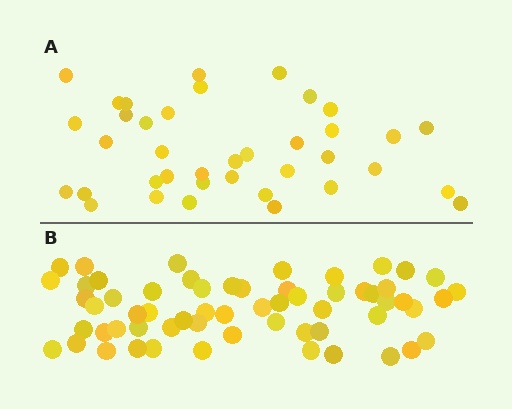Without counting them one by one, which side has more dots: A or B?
Region B (the bottom region) has more dots.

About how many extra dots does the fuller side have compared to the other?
Region B has approximately 20 more dots than region A.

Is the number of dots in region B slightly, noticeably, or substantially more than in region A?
Region B has substantially more. The ratio is roughly 1.6 to 1.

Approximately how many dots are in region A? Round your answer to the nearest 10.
About 40 dots. (The exact count is 38, which rounds to 40.)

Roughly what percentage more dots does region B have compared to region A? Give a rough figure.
About 60% more.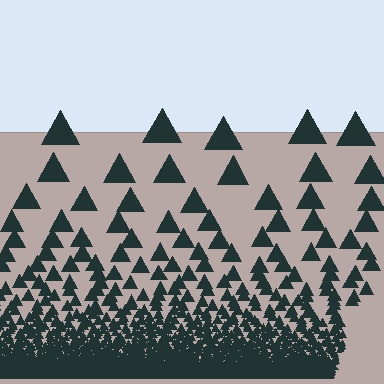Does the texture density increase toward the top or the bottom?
Density increases toward the bottom.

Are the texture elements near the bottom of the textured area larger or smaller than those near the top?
Smaller. The gradient is inverted — elements near the bottom are smaller and denser.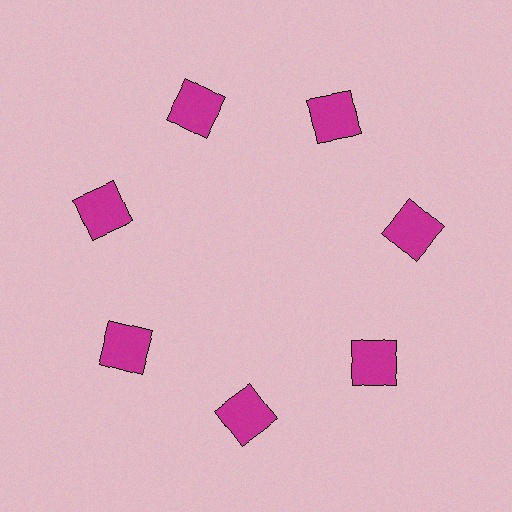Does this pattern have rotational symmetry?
Yes, this pattern has 7-fold rotational symmetry. It looks the same after rotating 51 degrees around the center.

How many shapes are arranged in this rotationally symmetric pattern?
There are 7 shapes, arranged in 7 groups of 1.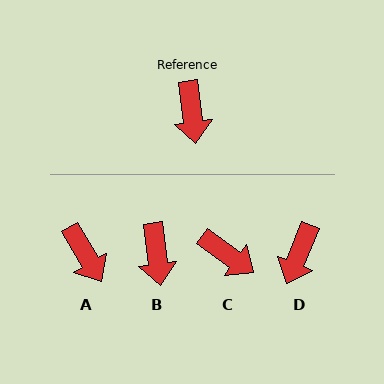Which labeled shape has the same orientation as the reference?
B.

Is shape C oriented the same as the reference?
No, it is off by about 47 degrees.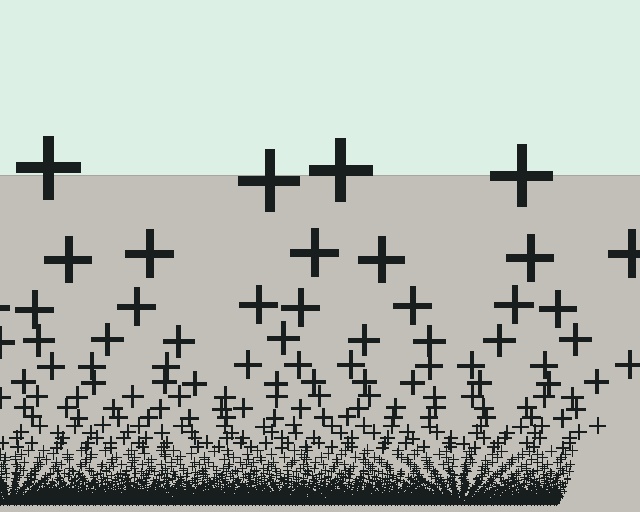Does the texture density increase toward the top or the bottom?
Density increases toward the bottom.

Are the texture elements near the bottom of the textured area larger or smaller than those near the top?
Smaller. The gradient is inverted — elements near the bottom are smaller and denser.